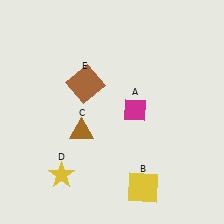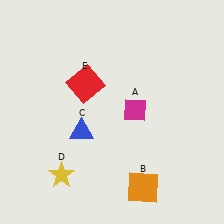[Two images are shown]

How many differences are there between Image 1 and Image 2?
There are 3 differences between the two images.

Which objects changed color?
B changed from yellow to orange. C changed from brown to blue. E changed from brown to red.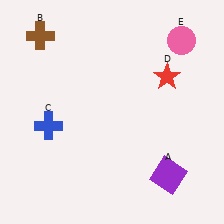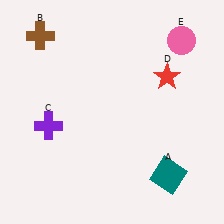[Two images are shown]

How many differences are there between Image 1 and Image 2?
There are 2 differences between the two images.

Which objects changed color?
A changed from purple to teal. C changed from blue to purple.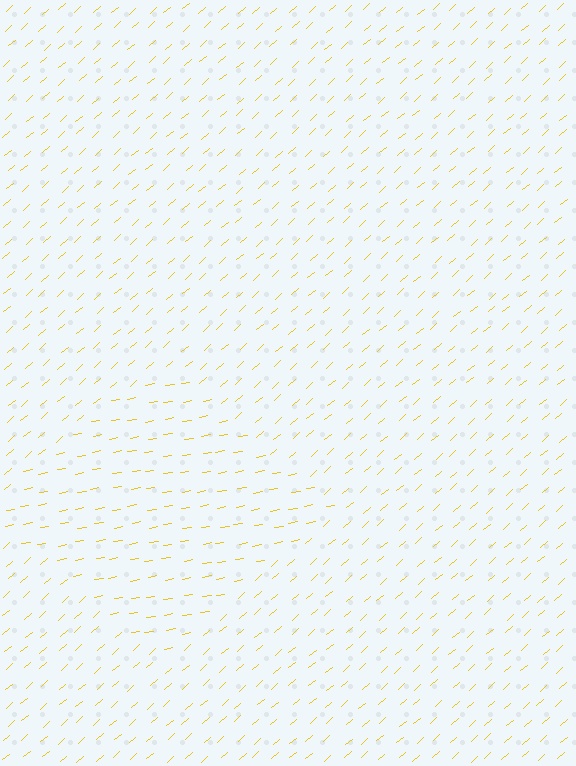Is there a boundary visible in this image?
Yes, there is a texture boundary formed by a change in line orientation.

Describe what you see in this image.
The image is filled with small yellow line segments. A diamond region in the image has lines oriented differently from the surrounding lines, creating a visible texture boundary.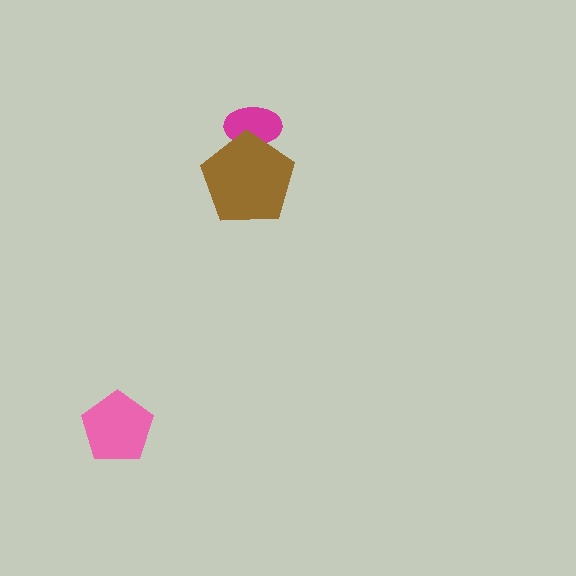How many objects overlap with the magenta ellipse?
1 object overlaps with the magenta ellipse.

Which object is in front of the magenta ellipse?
The brown pentagon is in front of the magenta ellipse.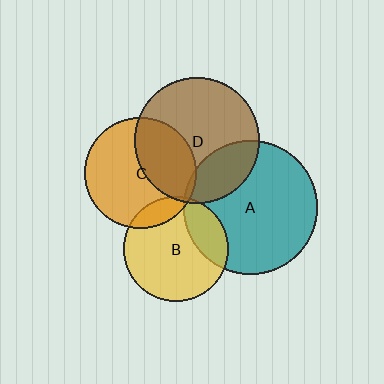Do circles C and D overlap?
Yes.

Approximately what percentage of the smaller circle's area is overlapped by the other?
Approximately 40%.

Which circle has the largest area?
Circle A (teal).